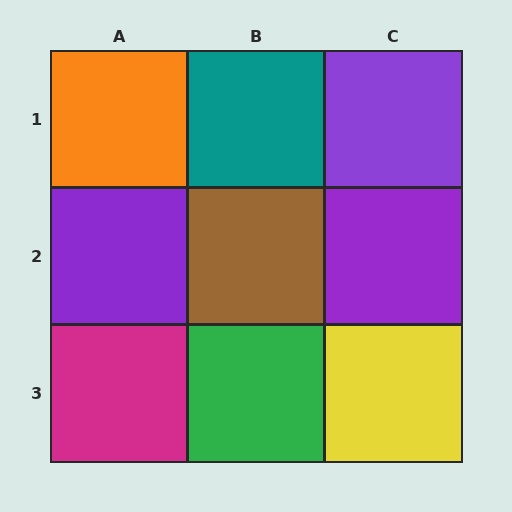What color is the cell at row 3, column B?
Green.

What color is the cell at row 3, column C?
Yellow.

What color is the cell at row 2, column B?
Brown.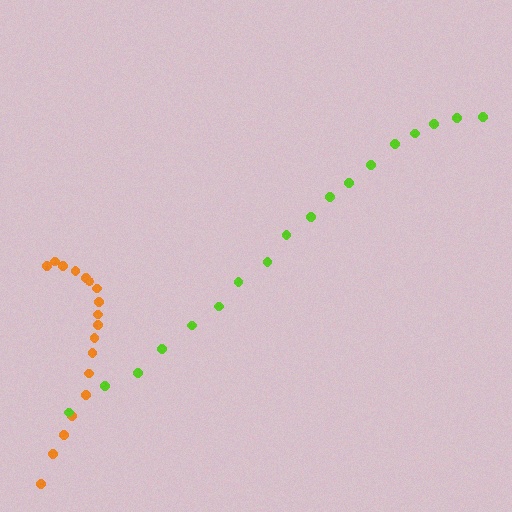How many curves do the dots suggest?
There are 2 distinct paths.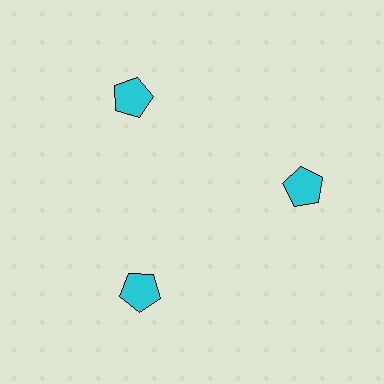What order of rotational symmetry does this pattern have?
This pattern has 3-fold rotational symmetry.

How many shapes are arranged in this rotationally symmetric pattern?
There are 3 shapes, arranged in 3 groups of 1.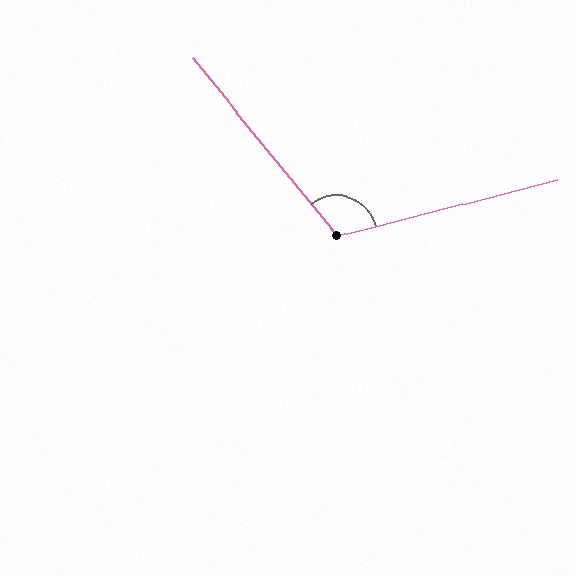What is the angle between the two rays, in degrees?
Approximately 115 degrees.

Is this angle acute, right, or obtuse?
It is obtuse.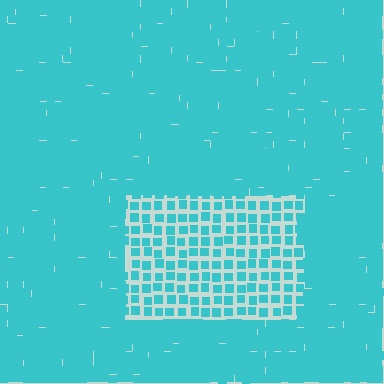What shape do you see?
I see a rectangle.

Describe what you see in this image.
The image contains small cyan elements arranged at two different densities. A rectangle-shaped region is visible where the elements are less densely packed than the surrounding area.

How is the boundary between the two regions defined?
The boundary is defined by a change in element density (approximately 2.3x ratio). All elements are the same color, size, and shape.